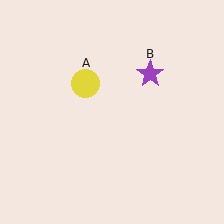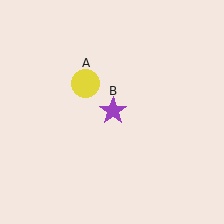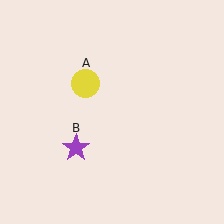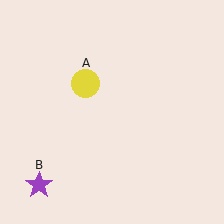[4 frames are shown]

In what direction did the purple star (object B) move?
The purple star (object B) moved down and to the left.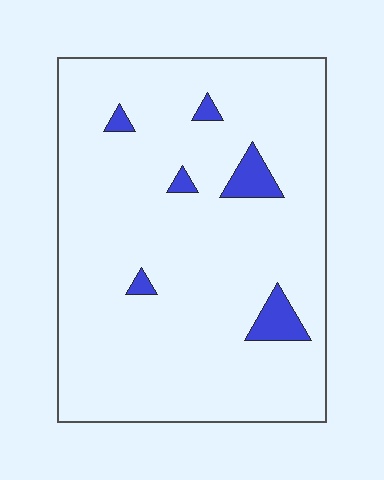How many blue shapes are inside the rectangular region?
6.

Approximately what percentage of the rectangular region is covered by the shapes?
Approximately 5%.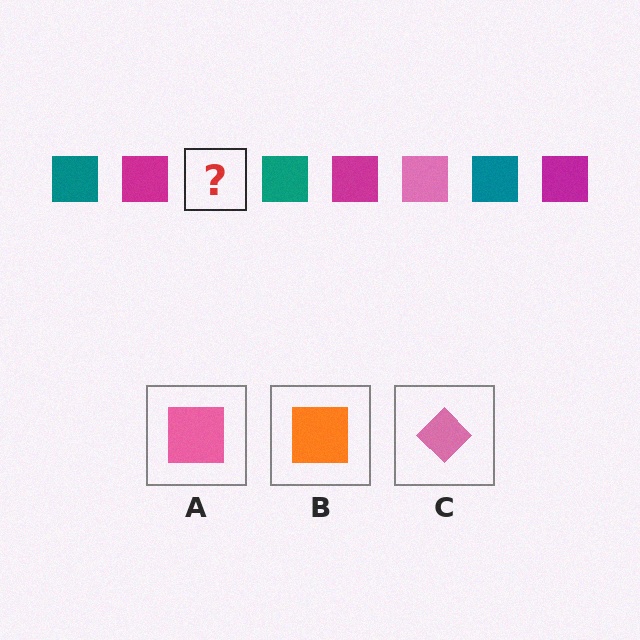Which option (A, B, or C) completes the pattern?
A.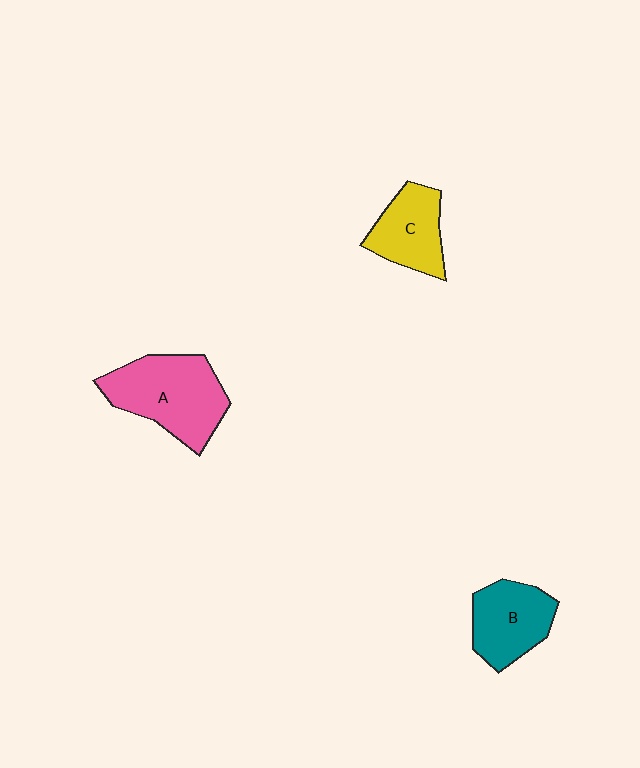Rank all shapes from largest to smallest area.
From largest to smallest: A (pink), B (teal), C (yellow).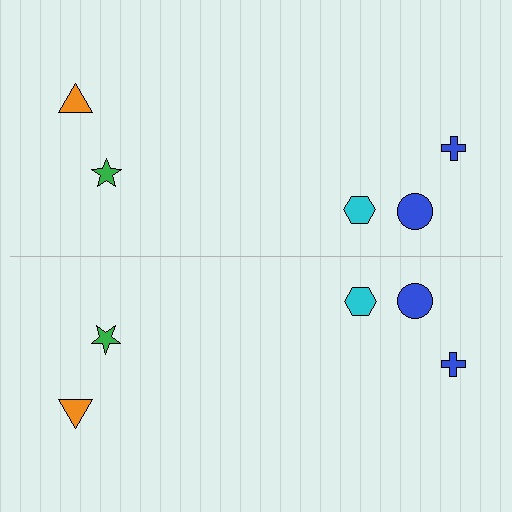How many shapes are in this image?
There are 10 shapes in this image.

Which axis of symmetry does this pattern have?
The pattern has a horizontal axis of symmetry running through the center of the image.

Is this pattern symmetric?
Yes, this pattern has bilateral (reflection) symmetry.